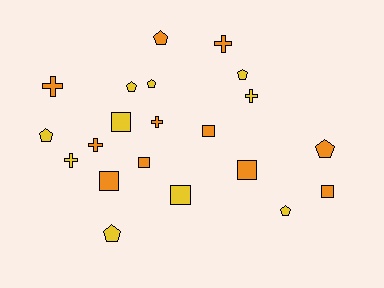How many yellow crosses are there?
There are 2 yellow crosses.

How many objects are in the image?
There are 21 objects.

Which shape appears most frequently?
Pentagon, with 8 objects.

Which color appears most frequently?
Orange, with 11 objects.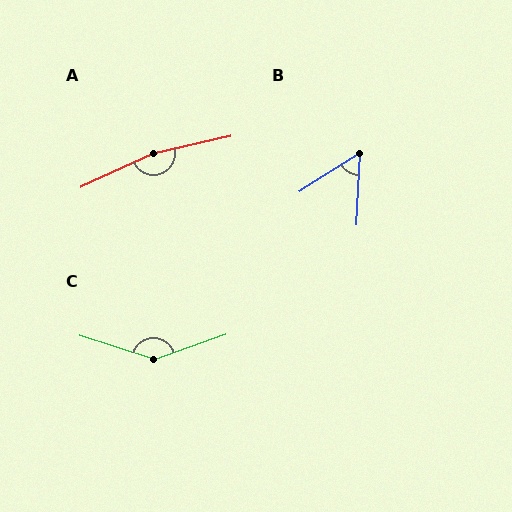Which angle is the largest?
A, at approximately 168 degrees.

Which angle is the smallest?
B, at approximately 55 degrees.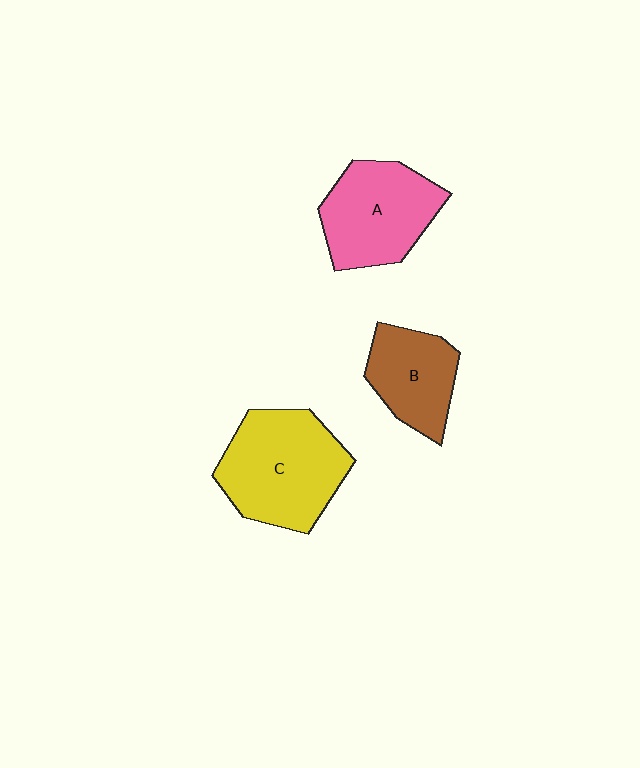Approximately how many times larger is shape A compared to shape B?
Approximately 1.3 times.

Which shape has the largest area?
Shape C (yellow).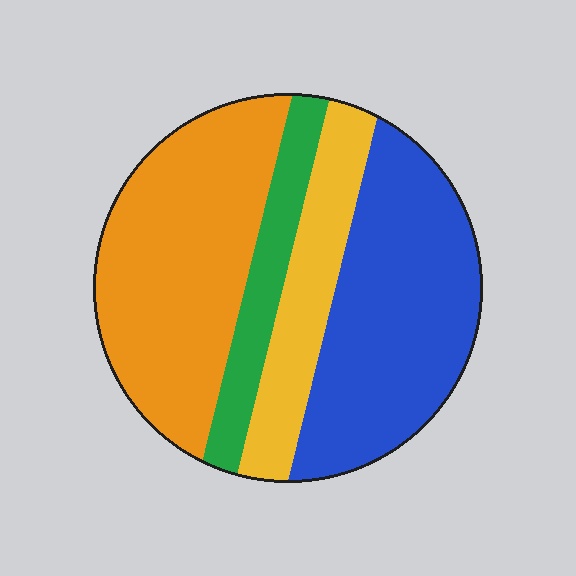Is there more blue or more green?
Blue.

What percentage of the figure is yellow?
Yellow takes up about one sixth (1/6) of the figure.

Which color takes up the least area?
Green, at roughly 10%.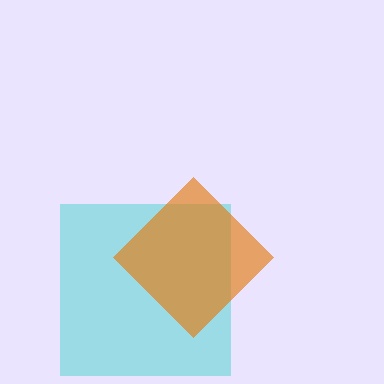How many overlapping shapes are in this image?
There are 2 overlapping shapes in the image.